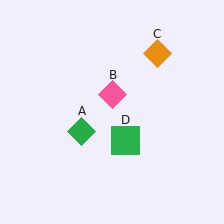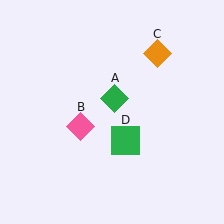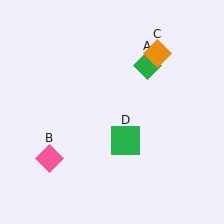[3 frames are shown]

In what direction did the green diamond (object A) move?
The green diamond (object A) moved up and to the right.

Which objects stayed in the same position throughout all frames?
Orange diamond (object C) and green square (object D) remained stationary.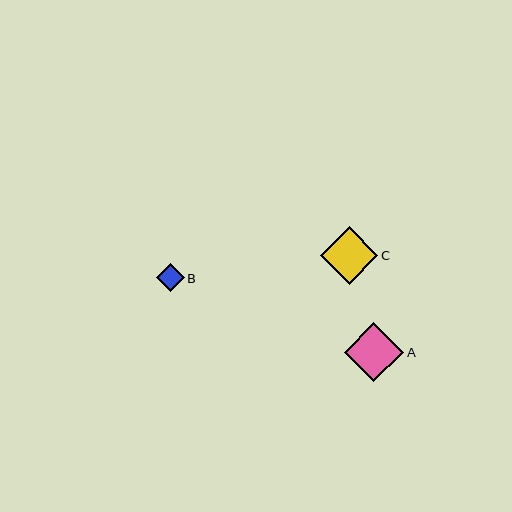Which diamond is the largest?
Diamond A is the largest with a size of approximately 59 pixels.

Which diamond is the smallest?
Diamond B is the smallest with a size of approximately 28 pixels.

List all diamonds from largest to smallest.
From largest to smallest: A, C, B.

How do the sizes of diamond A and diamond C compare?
Diamond A and diamond C are approximately the same size.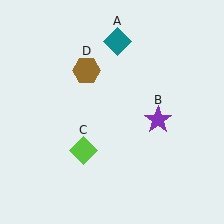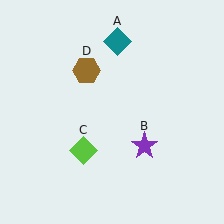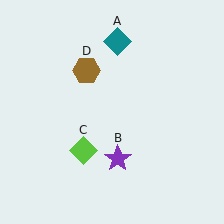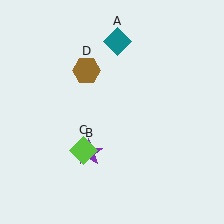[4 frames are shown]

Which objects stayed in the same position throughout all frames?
Teal diamond (object A) and lime diamond (object C) and brown hexagon (object D) remained stationary.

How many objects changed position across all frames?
1 object changed position: purple star (object B).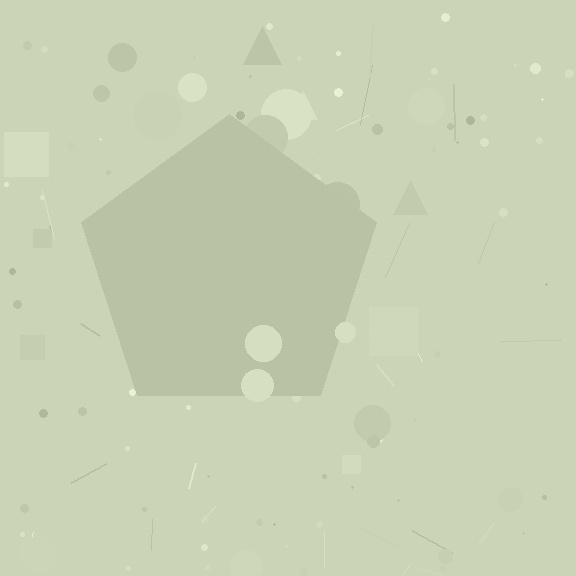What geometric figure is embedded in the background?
A pentagon is embedded in the background.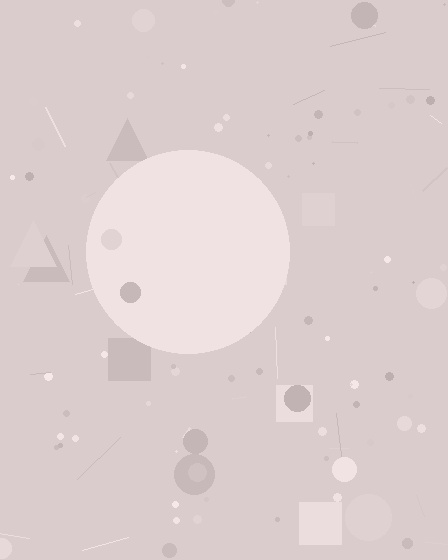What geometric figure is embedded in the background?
A circle is embedded in the background.